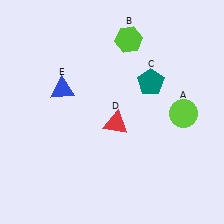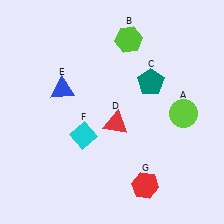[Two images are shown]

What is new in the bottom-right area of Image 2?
A red hexagon (G) was added in the bottom-right area of Image 2.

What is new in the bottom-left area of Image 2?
A cyan diamond (F) was added in the bottom-left area of Image 2.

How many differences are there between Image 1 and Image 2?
There are 2 differences between the two images.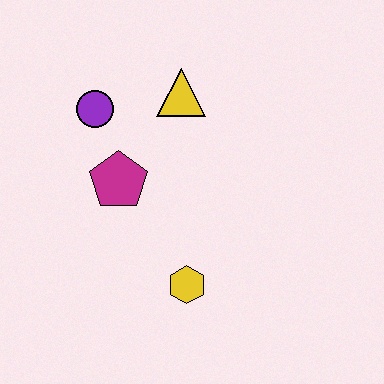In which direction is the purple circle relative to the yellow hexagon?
The purple circle is above the yellow hexagon.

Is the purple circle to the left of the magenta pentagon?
Yes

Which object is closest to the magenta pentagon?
The purple circle is closest to the magenta pentagon.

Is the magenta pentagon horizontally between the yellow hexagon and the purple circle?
Yes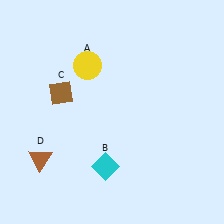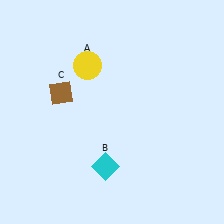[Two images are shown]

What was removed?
The brown triangle (D) was removed in Image 2.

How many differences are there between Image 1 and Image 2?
There is 1 difference between the two images.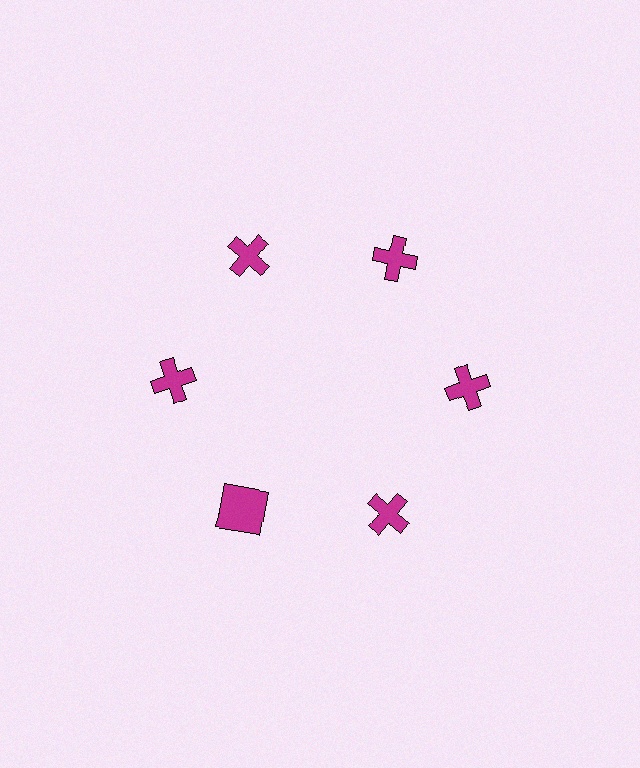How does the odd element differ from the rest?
It has a different shape: square instead of cross.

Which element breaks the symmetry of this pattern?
The magenta square at roughly the 7 o'clock position breaks the symmetry. All other shapes are magenta crosses.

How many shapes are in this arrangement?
There are 6 shapes arranged in a ring pattern.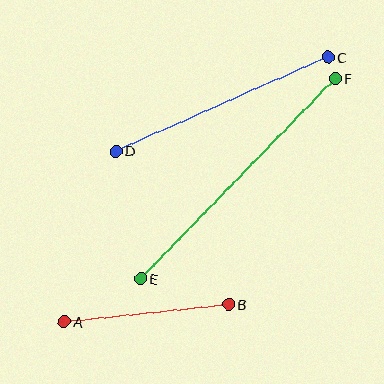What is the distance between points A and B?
The distance is approximately 166 pixels.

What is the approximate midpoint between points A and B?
The midpoint is at approximately (146, 313) pixels.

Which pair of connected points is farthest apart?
Points E and F are farthest apart.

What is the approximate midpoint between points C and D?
The midpoint is at approximately (222, 104) pixels.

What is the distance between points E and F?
The distance is approximately 279 pixels.